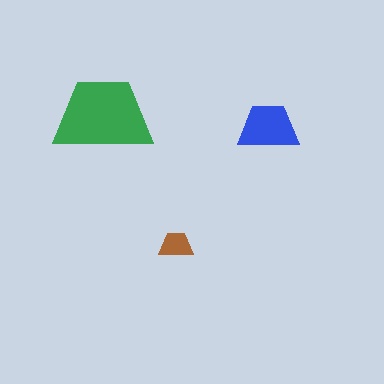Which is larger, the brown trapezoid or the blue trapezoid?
The blue one.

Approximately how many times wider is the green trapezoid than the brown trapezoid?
About 3 times wider.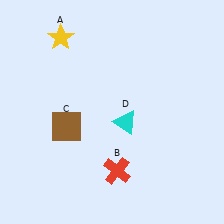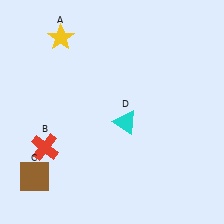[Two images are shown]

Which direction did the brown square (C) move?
The brown square (C) moved down.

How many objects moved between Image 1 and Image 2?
2 objects moved between the two images.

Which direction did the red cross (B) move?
The red cross (B) moved left.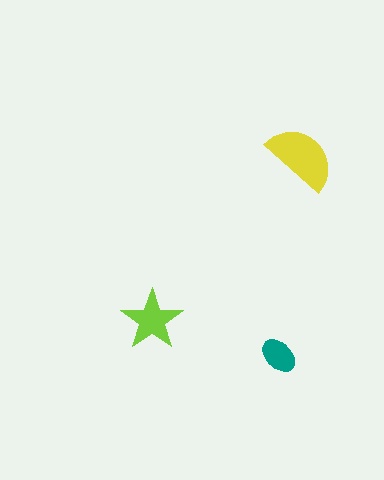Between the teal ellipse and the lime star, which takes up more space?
The lime star.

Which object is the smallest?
The teal ellipse.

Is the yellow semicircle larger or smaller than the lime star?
Larger.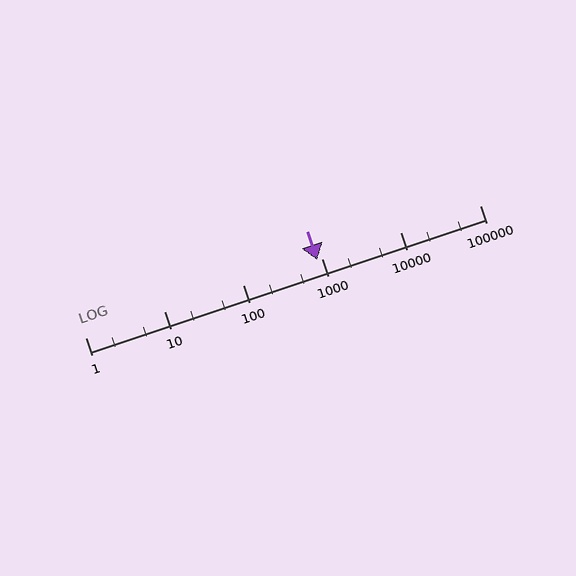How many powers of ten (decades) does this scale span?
The scale spans 5 decades, from 1 to 100000.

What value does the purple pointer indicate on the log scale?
The pointer indicates approximately 860.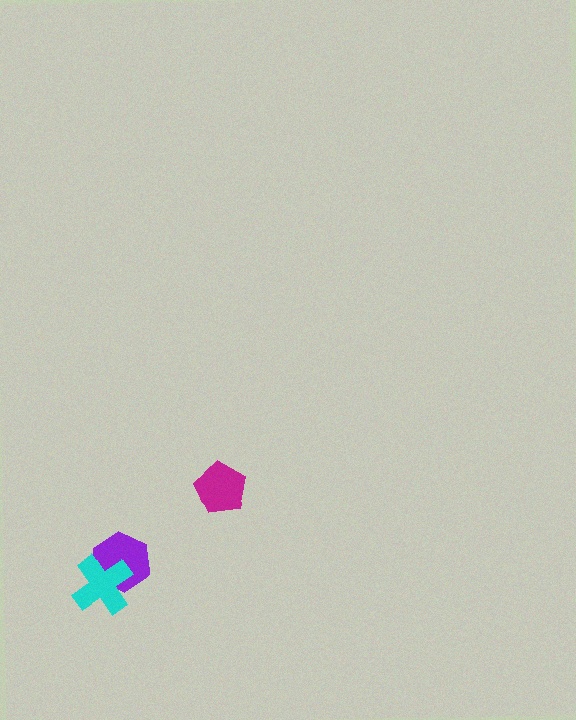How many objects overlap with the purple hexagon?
1 object overlaps with the purple hexagon.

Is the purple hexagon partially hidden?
Yes, it is partially covered by another shape.